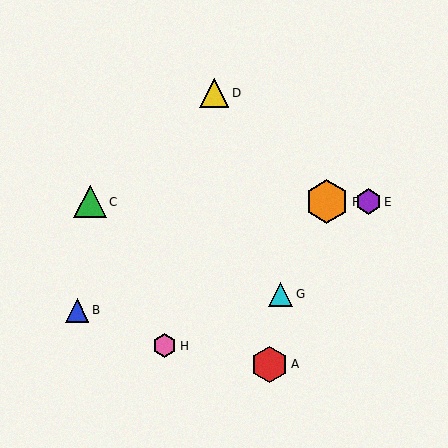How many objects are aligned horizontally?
3 objects (C, E, F) are aligned horizontally.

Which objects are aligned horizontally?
Objects C, E, F are aligned horizontally.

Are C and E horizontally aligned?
Yes, both are at y≈202.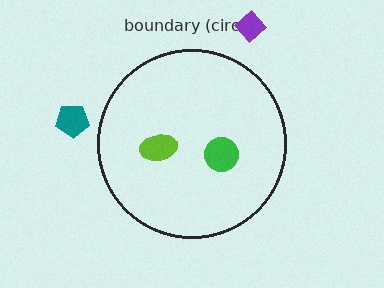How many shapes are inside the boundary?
2 inside, 2 outside.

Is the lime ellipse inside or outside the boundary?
Inside.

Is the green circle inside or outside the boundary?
Inside.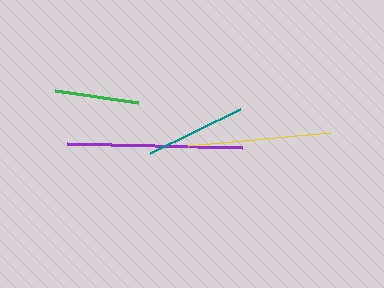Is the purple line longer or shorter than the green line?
The purple line is longer than the green line.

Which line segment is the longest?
The purple line is the longest at approximately 176 pixels.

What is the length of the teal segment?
The teal segment is approximately 99 pixels long.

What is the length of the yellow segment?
The yellow segment is approximately 143 pixels long.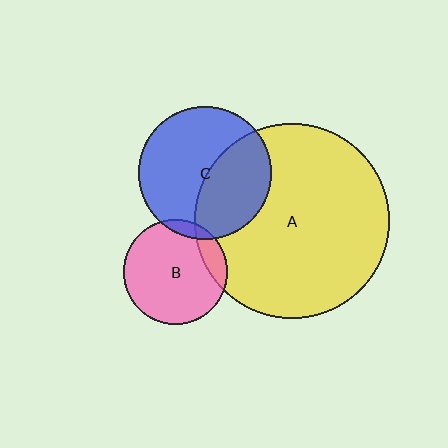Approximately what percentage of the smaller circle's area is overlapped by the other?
Approximately 40%.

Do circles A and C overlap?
Yes.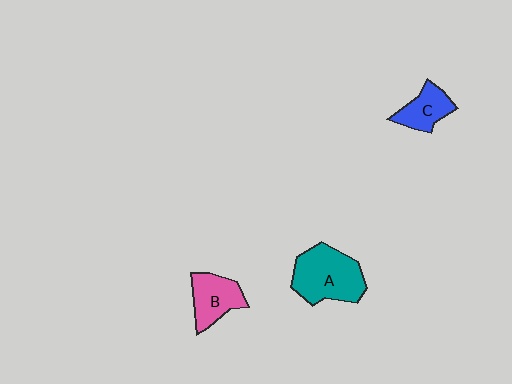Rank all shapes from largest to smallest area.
From largest to smallest: A (teal), B (pink), C (blue).